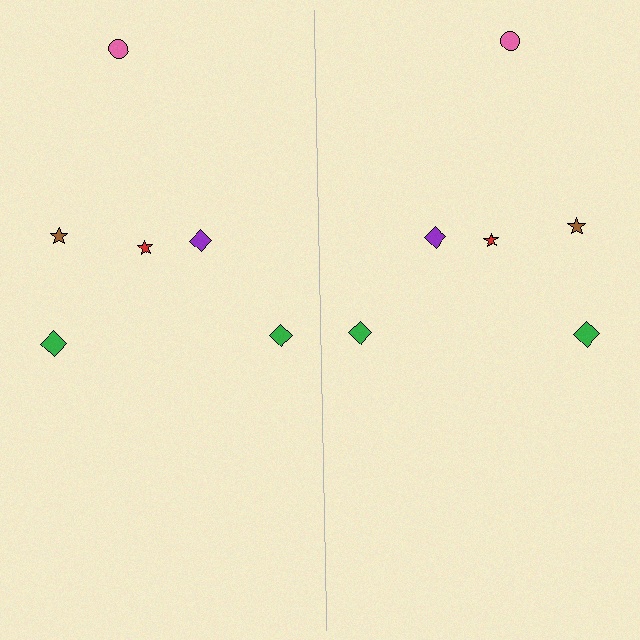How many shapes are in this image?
There are 12 shapes in this image.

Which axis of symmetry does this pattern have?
The pattern has a vertical axis of symmetry running through the center of the image.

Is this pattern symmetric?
Yes, this pattern has bilateral (reflection) symmetry.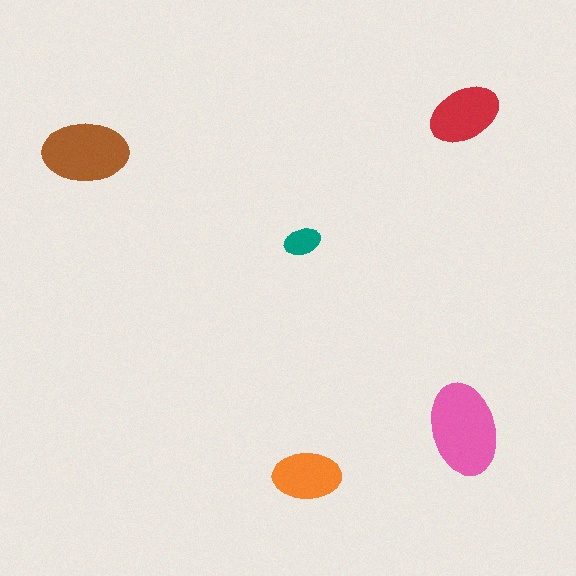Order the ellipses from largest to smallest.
the pink one, the brown one, the red one, the orange one, the teal one.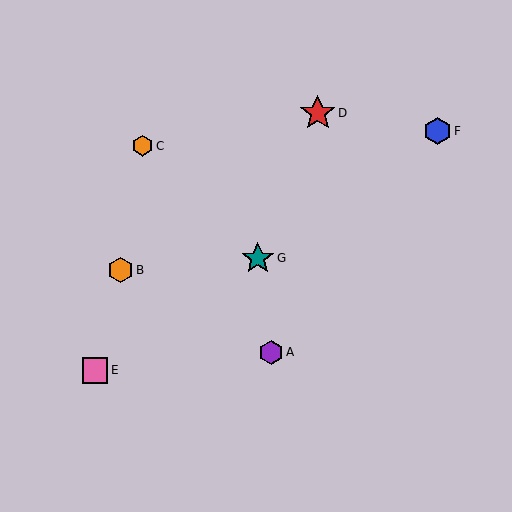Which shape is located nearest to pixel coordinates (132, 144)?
The orange hexagon (labeled C) at (142, 146) is nearest to that location.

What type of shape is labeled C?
Shape C is an orange hexagon.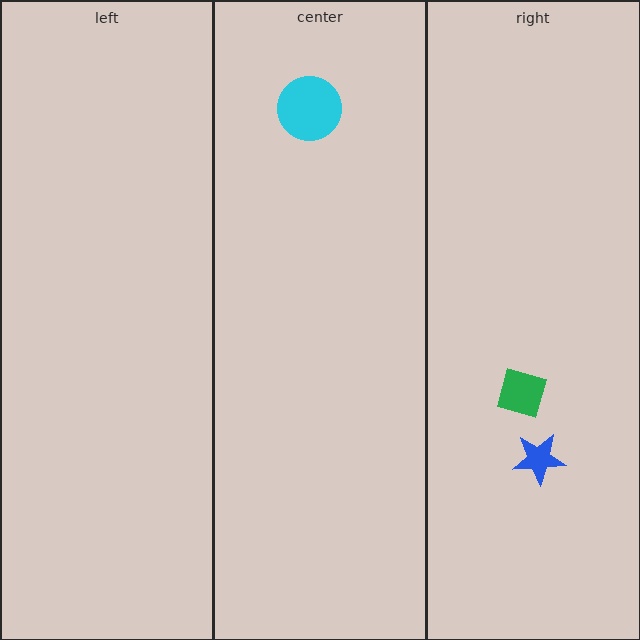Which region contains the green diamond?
The right region.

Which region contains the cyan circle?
The center region.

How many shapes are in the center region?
1.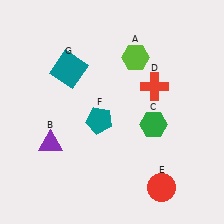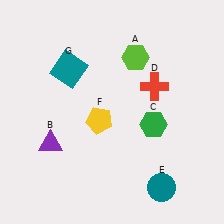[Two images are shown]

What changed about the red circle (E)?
In Image 1, E is red. In Image 2, it changed to teal.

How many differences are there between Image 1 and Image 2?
There are 2 differences between the two images.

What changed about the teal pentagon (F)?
In Image 1, F is teal. In Image 2, it changed to yellow.